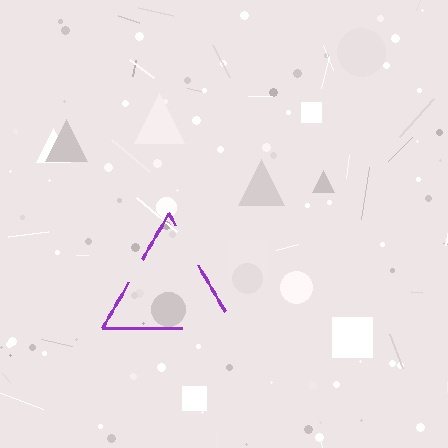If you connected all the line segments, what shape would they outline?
They would outline a triangle.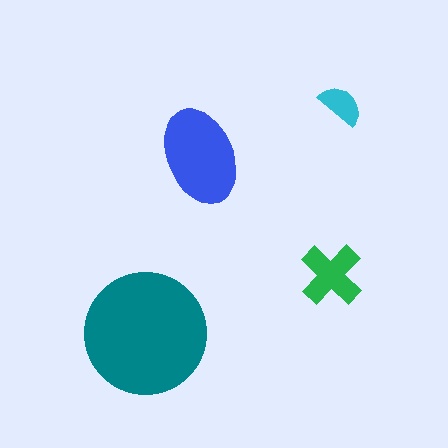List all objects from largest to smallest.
The teal circle, the blue ellipse, the green cross, the cyan semicircle.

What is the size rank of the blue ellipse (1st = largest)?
2nd.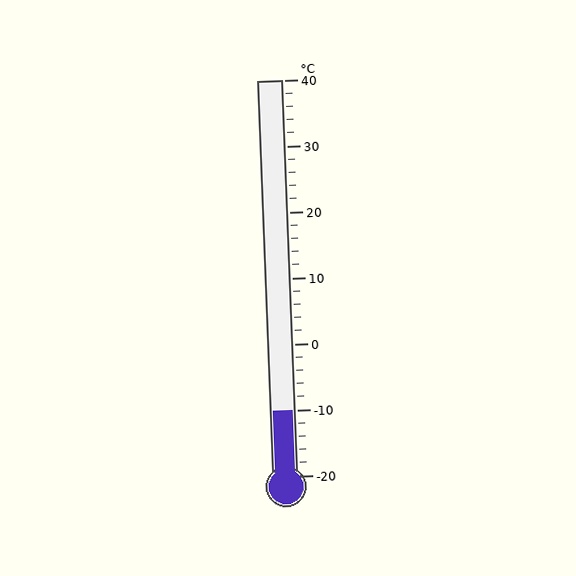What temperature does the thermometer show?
The thermometer shows approximately -10°C.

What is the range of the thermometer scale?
The thermometer scale ranges from -20°C to 40°C.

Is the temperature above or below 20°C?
The temperature is below 20°C.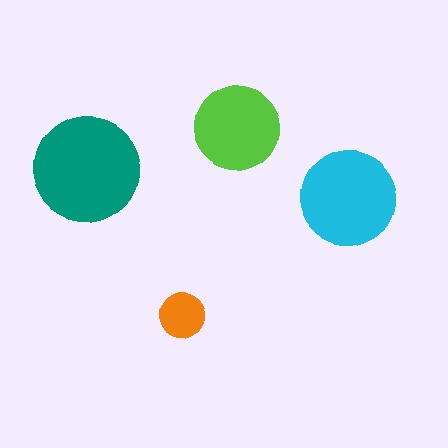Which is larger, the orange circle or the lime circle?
The lime one.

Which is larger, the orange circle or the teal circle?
The teal one.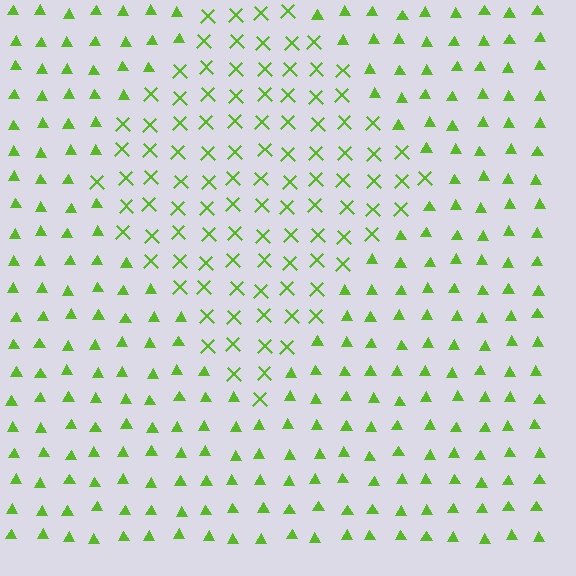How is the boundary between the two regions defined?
The boundary is defined by a change in element shape: X marks inside vs. triangles outside. All elements share the same color and spacing.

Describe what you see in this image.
The image is filled with small lime elements arranged in a uniform grid. A diamond-shaped region contains X marks, while the surrounding area contains triangles. The boundary is defined purely by the change in element shape.